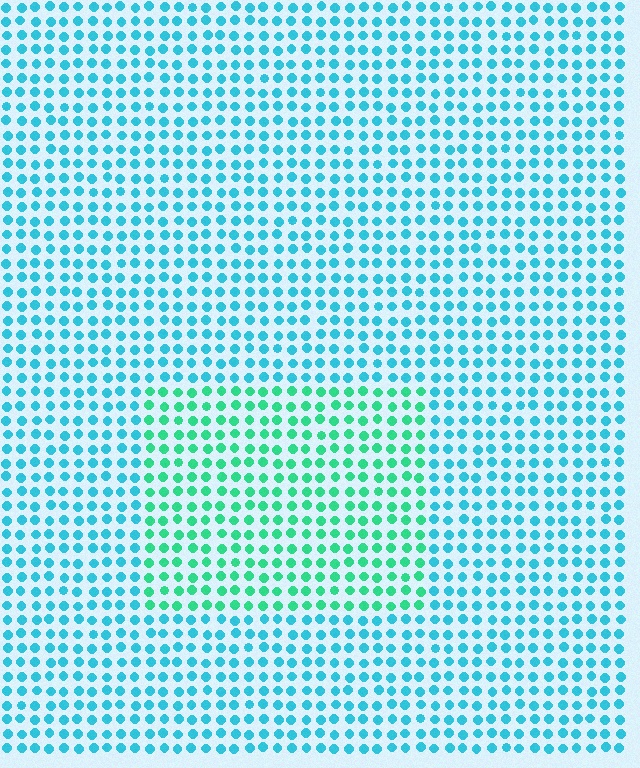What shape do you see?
I see a rectangle.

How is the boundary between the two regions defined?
The boundary is defined purely by a slight shift in hue (about 36 degrees). Spacing, size, and orientation are identical on both sides.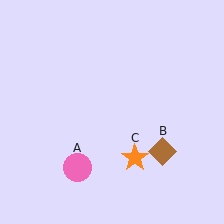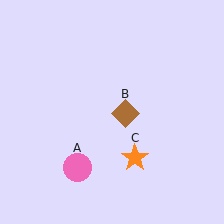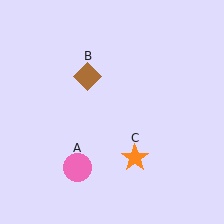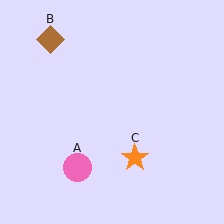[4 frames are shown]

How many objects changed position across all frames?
1 object changed position: brown diamond (object B).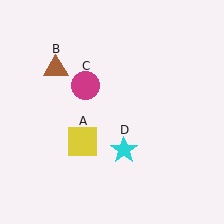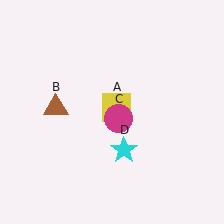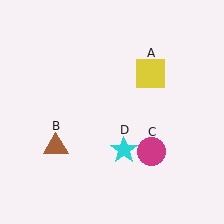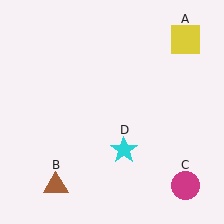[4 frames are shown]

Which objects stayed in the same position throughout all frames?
Cyan star (object D) remained stationary.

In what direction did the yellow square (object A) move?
The yellow square (object A) moved up and to the right.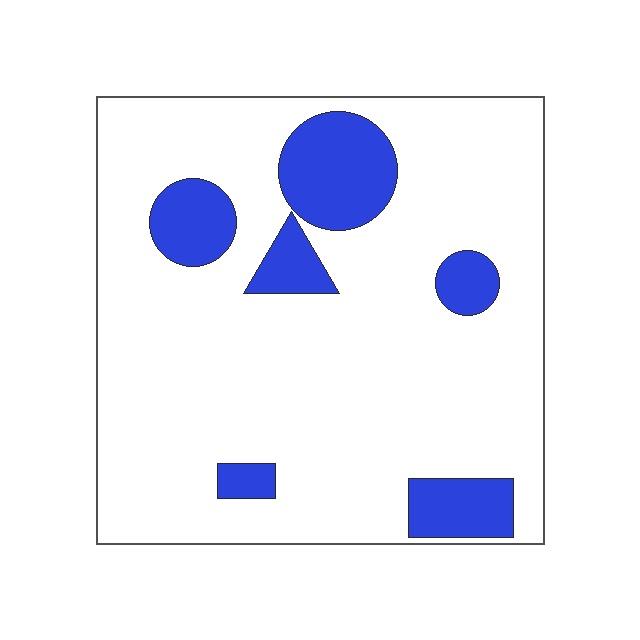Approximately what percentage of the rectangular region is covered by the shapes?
Approximately 15%.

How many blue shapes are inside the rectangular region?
6.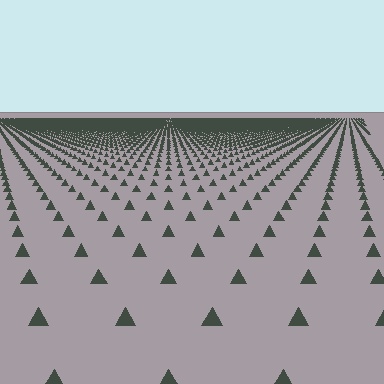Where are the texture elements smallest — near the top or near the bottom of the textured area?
Near the top.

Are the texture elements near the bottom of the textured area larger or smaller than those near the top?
Larger. Near the bottom, elements are closer to the viewer and appear at a bigger on-screen size.